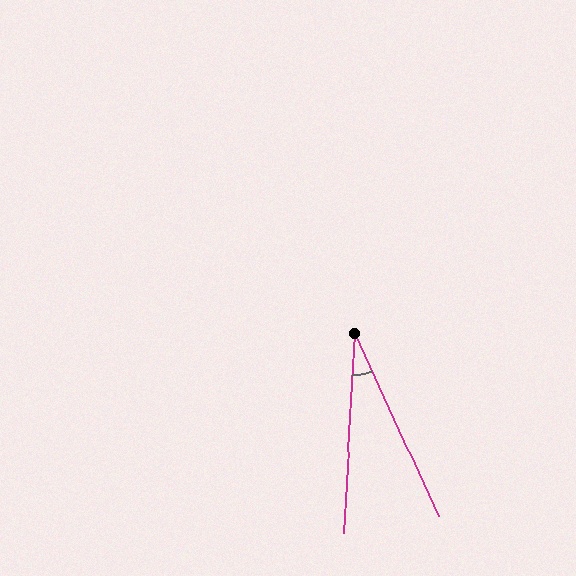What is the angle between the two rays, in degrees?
Approximately 28 degrees.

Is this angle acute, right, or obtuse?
It is acute.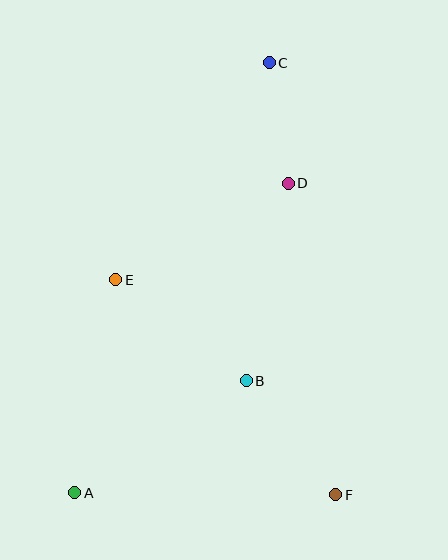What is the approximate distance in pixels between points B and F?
The distance between B and F is approximately 145 pixels.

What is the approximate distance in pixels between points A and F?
The distance between A and F is approximately 261 pixels.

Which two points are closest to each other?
Points C and D are closest to each other.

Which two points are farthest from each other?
Points A and C are farthest from each other.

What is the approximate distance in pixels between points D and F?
The distance between D and F is approximately 315 pixels.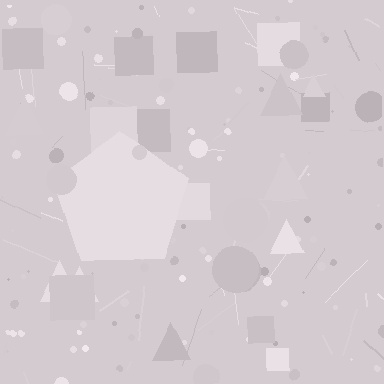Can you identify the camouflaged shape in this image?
The camouflaged shape is a pentagon.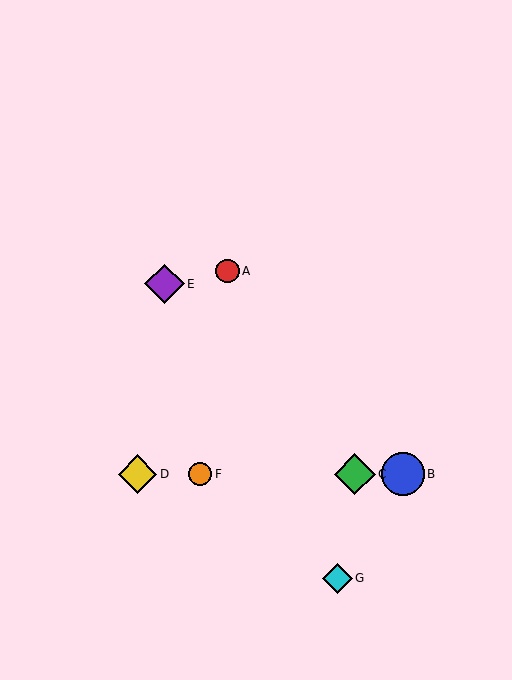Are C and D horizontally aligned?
Yes, both are at y≈474.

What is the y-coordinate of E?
Object E is at y≈284.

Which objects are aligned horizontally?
Objects B, C, D, F are aligned horizontally.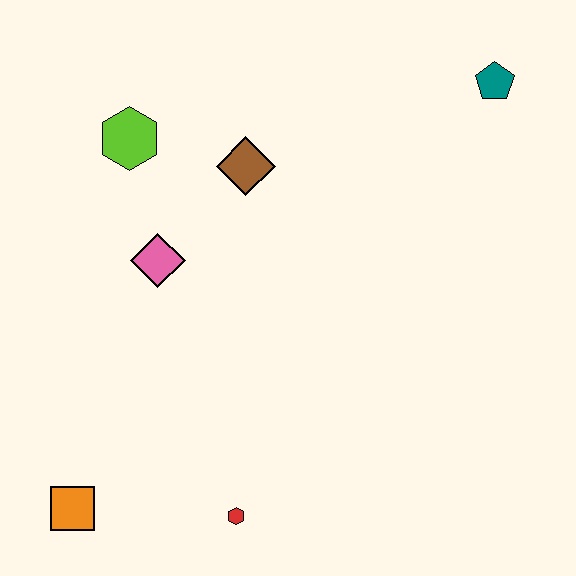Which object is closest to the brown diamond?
The lime hexagon is closest to the brown diamond.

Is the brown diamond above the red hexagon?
Yes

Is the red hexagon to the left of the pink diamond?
No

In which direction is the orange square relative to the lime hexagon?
The orange square is below the lime hexagon.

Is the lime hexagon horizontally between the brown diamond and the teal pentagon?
No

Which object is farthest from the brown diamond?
The orange square is farthest from the brown diamond.